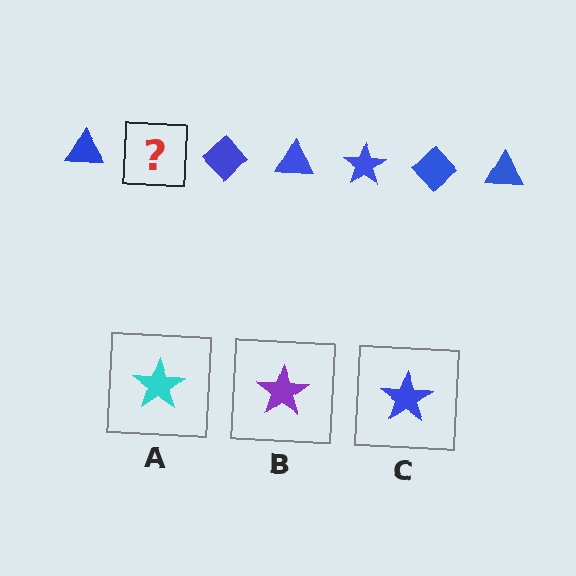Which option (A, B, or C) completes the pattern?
C.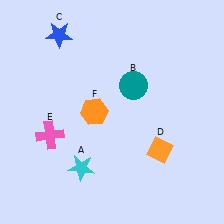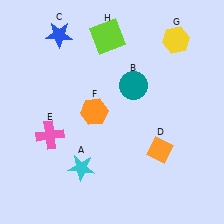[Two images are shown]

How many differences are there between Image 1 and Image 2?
There are 2 differences between the two images.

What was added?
A yellow hexagon (G), a lime square (H) were added in Image 2.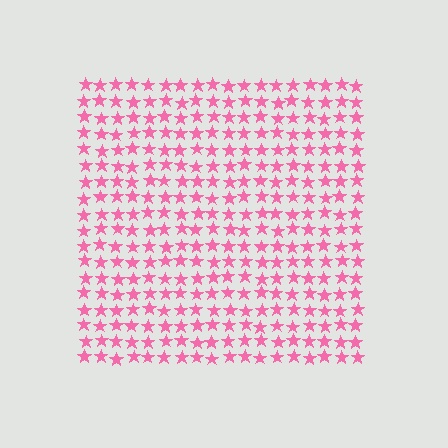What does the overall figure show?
The overall figure shows a square.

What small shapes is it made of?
It is made of small stars.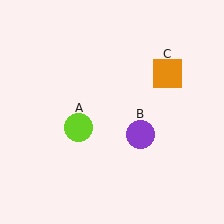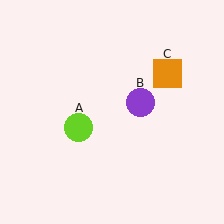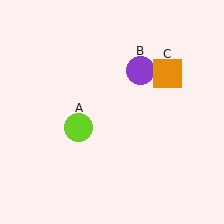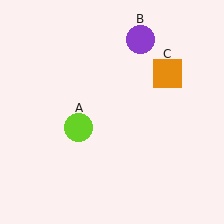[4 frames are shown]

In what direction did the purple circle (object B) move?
The purple circle (object B) moved up.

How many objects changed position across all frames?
1 object changed position: purple circle (object B).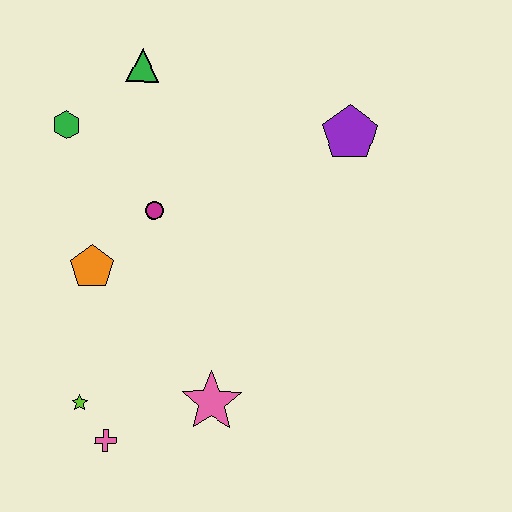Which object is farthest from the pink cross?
The purple pentagon is farthest from the pink cross.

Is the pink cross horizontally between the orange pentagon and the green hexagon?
No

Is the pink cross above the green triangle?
No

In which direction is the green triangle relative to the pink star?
The green triangle is above the pink star.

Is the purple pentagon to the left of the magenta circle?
No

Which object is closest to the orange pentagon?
The magenta circle is closest to the orange pentagon.